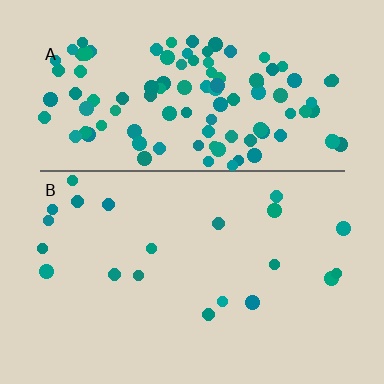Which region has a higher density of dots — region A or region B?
A (the top).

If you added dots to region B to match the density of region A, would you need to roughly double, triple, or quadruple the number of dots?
Approximately quadruple.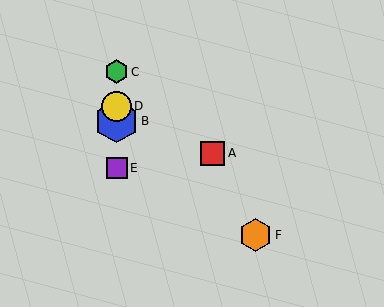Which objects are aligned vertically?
Objects B, C, D, E are aligned vertically.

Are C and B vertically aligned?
Yes, both are at x≈117.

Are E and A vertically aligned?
No, E is at x≈117 and A is at x≈212.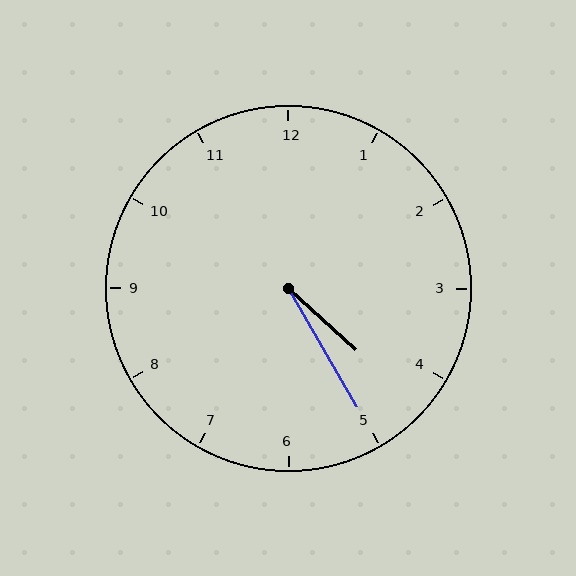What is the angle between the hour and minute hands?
Approximately 18 degrees.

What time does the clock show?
4:25.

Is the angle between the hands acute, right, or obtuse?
It is acute.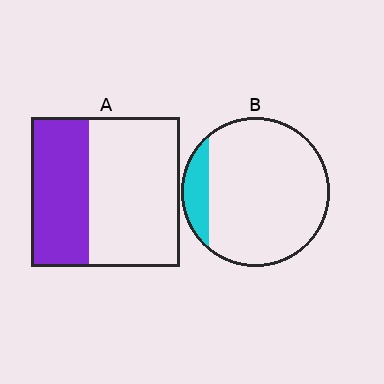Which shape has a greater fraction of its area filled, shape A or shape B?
Shape A.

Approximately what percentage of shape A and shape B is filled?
A is approximately 40% and B is approximately 15%.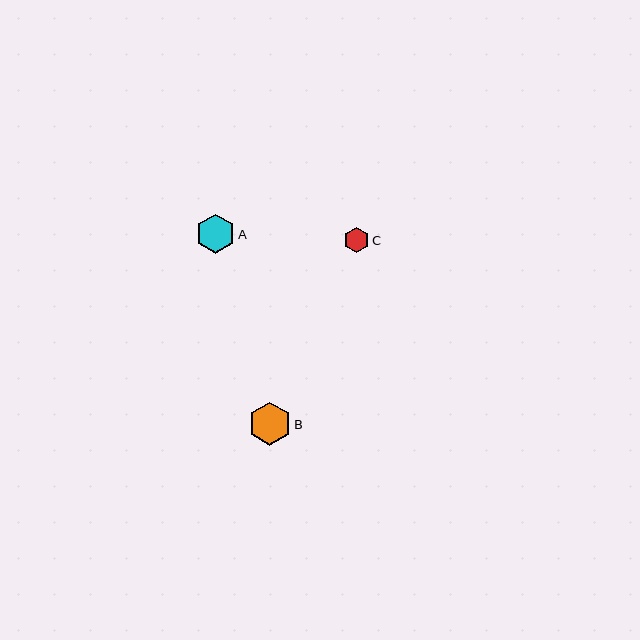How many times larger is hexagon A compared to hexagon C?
Hexagon A is approximately 1.6 times the size of hexagon C.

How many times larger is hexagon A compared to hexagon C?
Hexagon A is approximately 1.6 times the size of hexagon C.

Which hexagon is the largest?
Hexagon B is the largest with a size of approximately 43 pixels.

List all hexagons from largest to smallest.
From largest to smallest: B, A, C.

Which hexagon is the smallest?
Hexagon C is the smallest with a size of approximately 25 pixels.